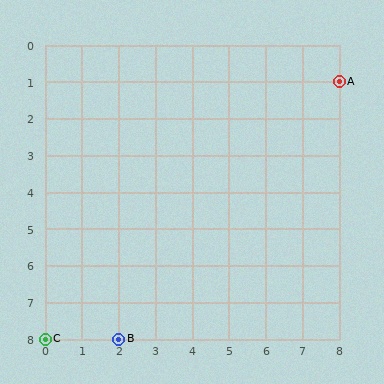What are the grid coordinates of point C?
Point C is at grid coordinates (0, 8).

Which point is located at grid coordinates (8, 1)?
Point A is at (8, 1).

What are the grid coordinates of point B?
Point B is at grid coordinates (2, 8).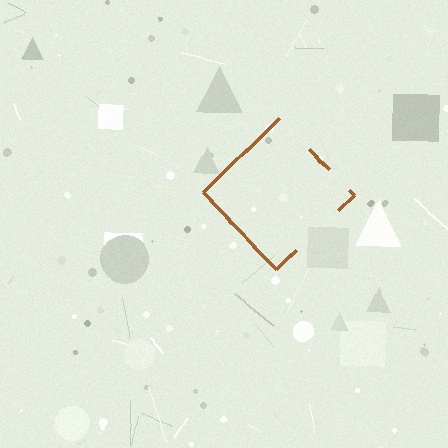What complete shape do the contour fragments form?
The contour fragments form a diamond.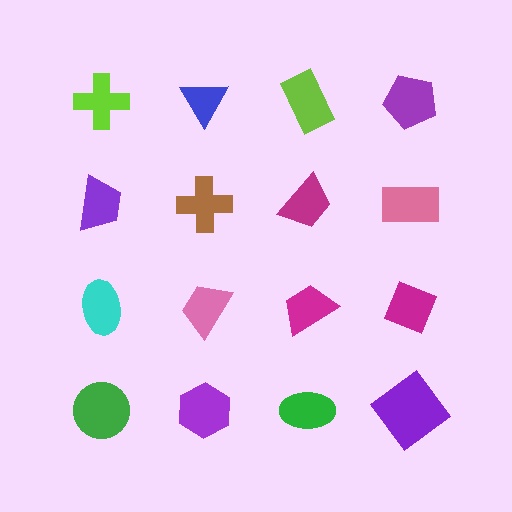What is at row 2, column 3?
A magenta trapezoid.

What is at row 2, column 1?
A purple trapezoid.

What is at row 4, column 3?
A green ellipse.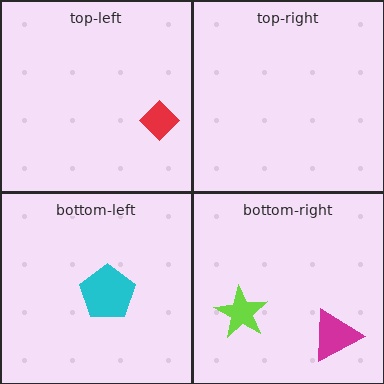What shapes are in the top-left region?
The red diamond.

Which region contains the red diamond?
The top-left region.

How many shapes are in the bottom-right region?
2.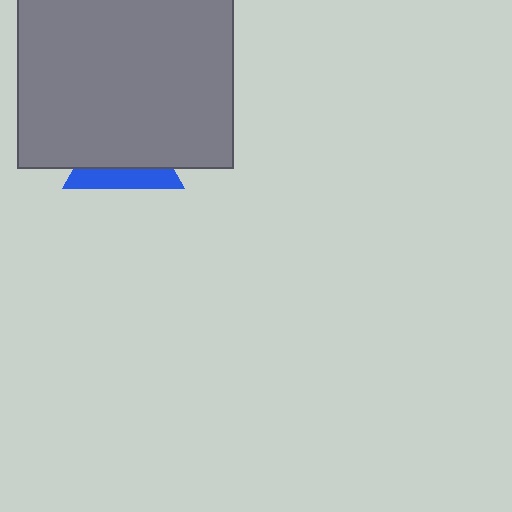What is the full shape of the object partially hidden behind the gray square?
The partially hidden object is a blue triangle.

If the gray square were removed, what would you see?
You would see the complete blue triangle.